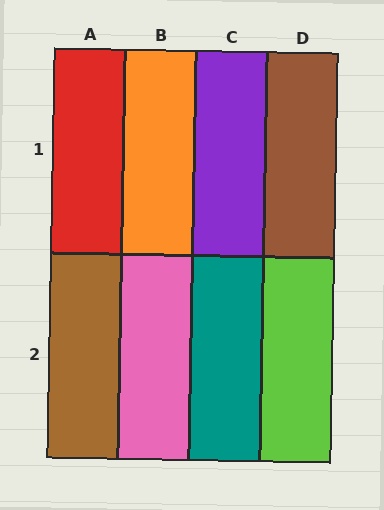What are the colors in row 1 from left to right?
Red, orange, purple, brown.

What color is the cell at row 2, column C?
Teal.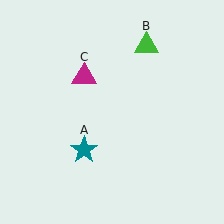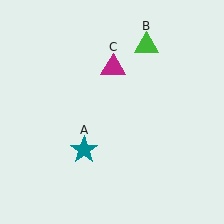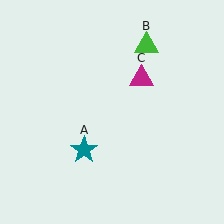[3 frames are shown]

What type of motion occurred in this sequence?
The magenta triangle (object C) rotated clockwise around the center of the scene.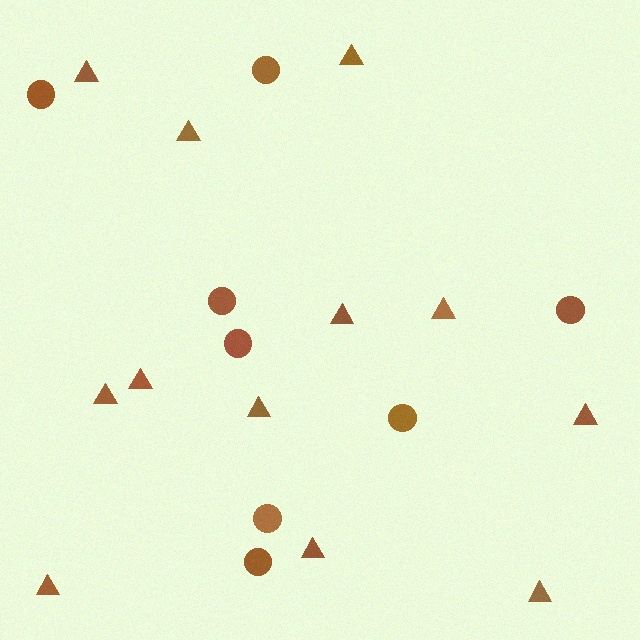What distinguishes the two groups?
There are 2 groups: one group of circles (8) and one group of triangles (12).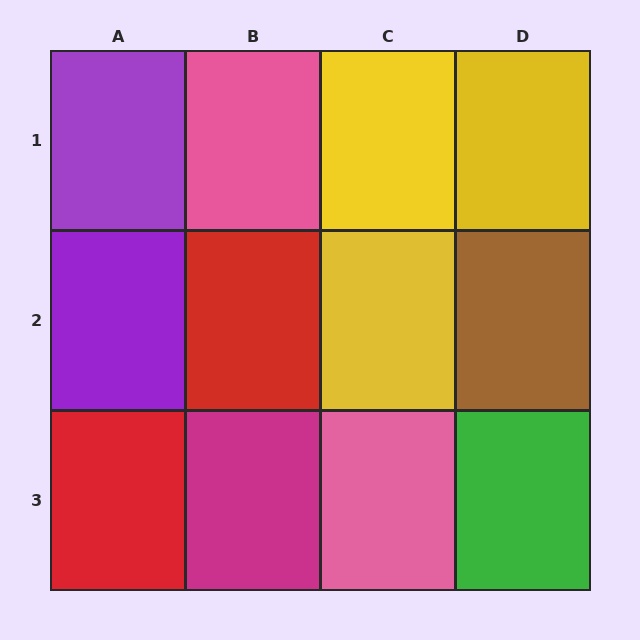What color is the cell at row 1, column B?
Pink.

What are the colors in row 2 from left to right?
Purple, red, yellow, brown.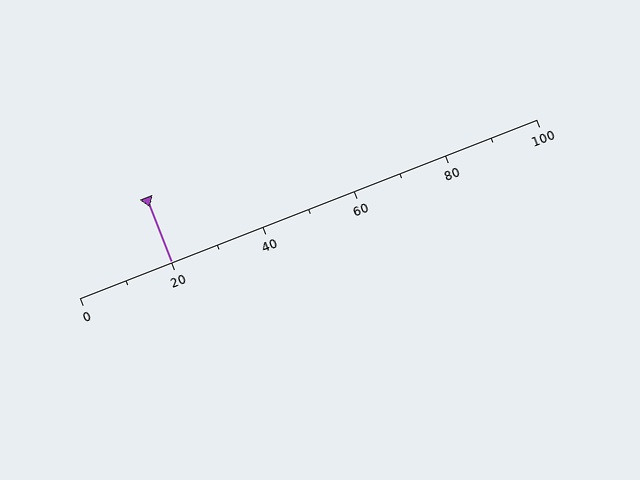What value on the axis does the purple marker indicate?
The marker indicates approximately 20.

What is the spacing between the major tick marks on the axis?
The major ticks are spaced 20 apart.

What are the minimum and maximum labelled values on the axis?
The axis runs from 0 to 100.